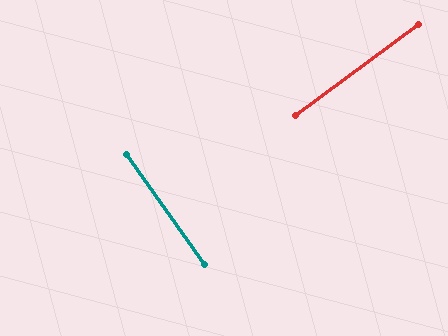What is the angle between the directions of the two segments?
Approximately 89 degrees.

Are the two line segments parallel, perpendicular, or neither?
Perpendicular — they meet at approximately 89°.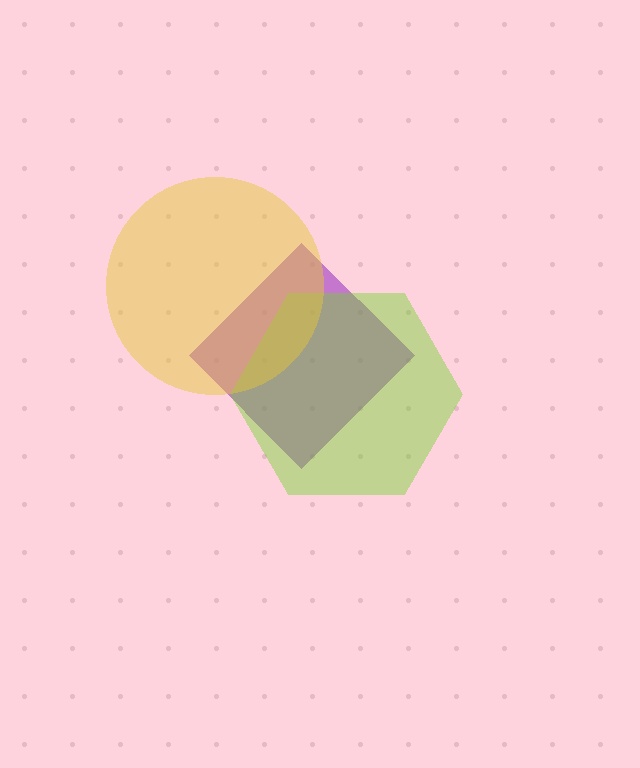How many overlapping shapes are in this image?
There are 3 overlapping shapes in the image.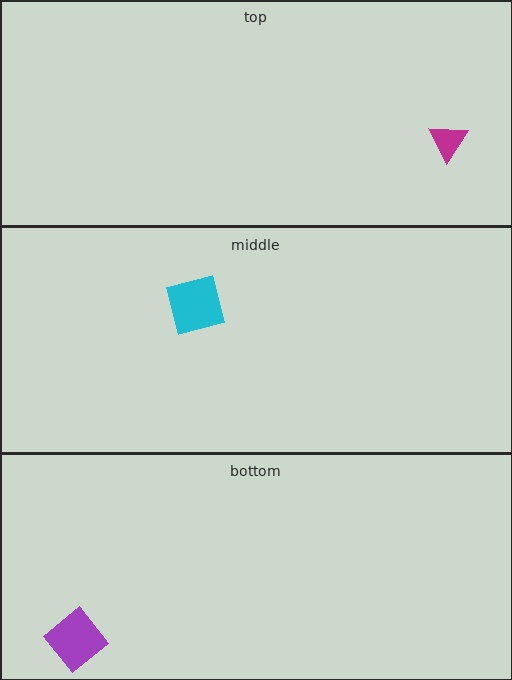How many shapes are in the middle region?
1.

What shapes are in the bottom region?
The purple diamond.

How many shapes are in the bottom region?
1.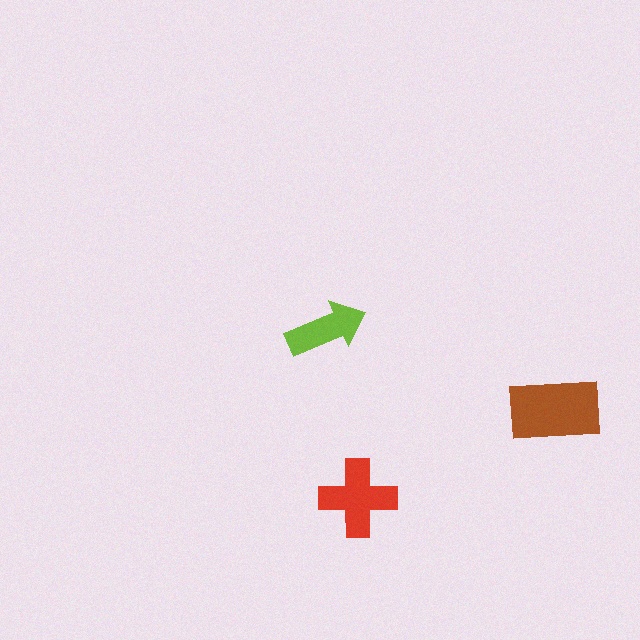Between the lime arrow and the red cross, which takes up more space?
The red cross.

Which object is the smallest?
The lime arrow.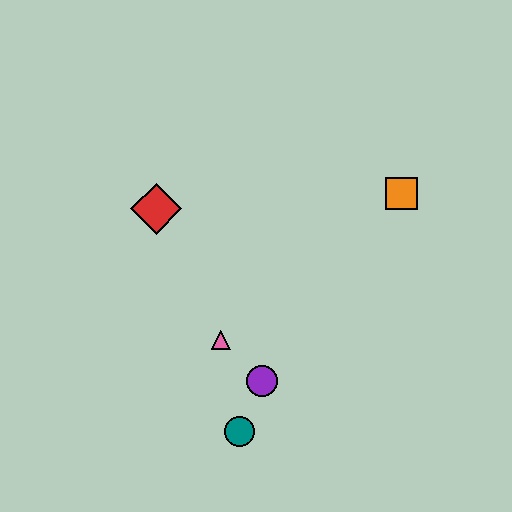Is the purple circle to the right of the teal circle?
Yes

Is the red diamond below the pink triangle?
No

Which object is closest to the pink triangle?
The purple circle is closest to the pink triangle.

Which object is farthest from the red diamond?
The orange square is farthest from the red diamond.